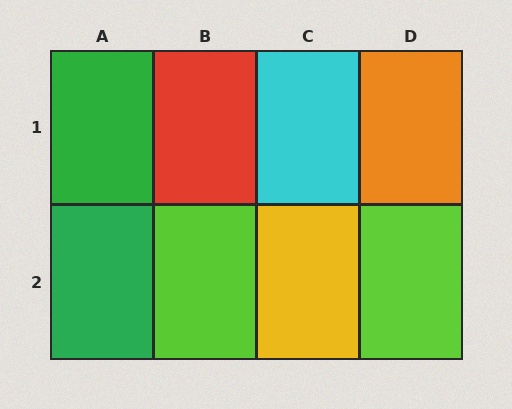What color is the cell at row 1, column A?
Green.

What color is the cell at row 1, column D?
Orange.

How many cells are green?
2 cells are green.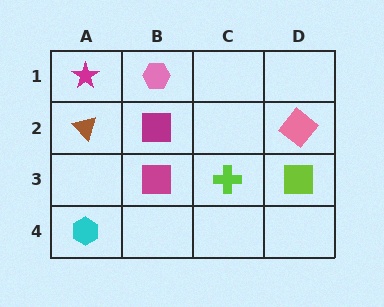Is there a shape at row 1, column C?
No, that cell is empty.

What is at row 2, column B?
A magenta square.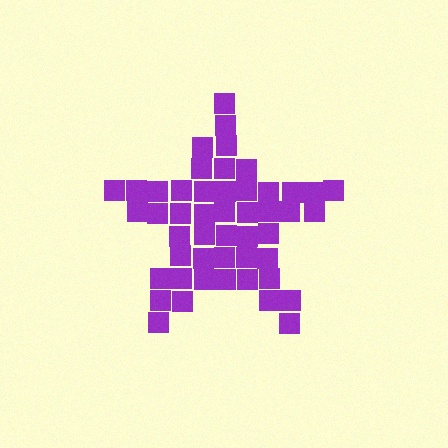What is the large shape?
The large shape is a star.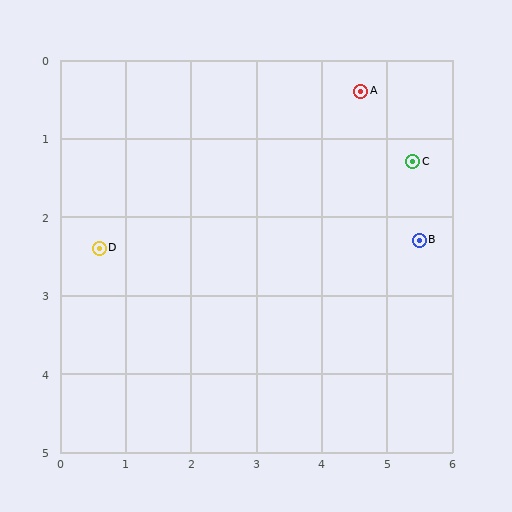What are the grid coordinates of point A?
Point A is at approximately (4.6, 0.4).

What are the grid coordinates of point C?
Point C is at approximately (5.4, 1.3).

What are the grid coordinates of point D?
Point D is at approximately (0.6, 2.4).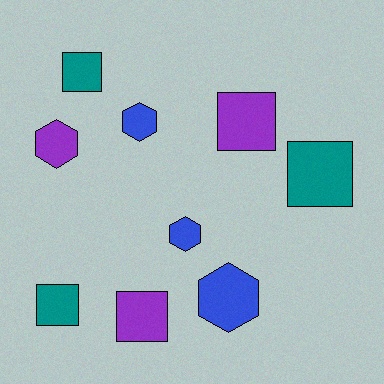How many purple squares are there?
There are 2 purple squares.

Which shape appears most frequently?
Square, with 5 objects.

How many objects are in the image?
There are 9 objects.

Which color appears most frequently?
Purple, with 3 objects.